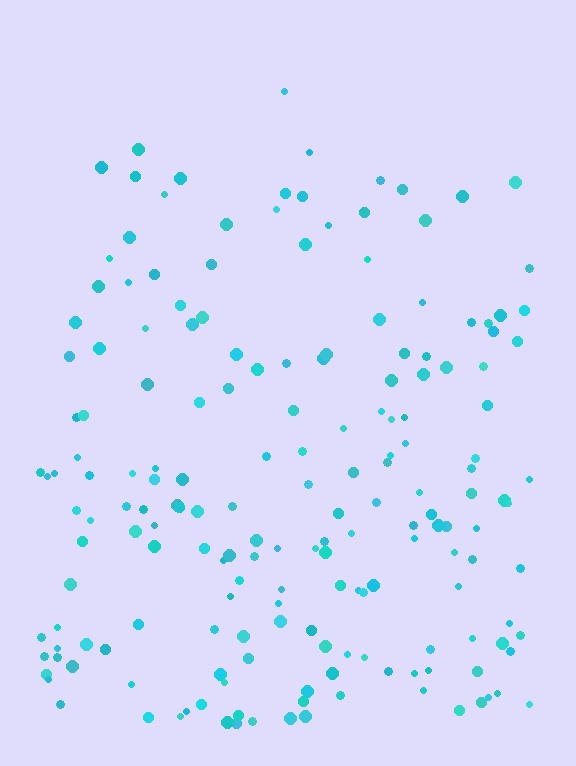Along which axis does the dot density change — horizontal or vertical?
Vertical.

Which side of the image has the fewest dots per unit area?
The top.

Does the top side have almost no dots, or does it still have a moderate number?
Still a moderate number, just noticeably fewer than the bottom.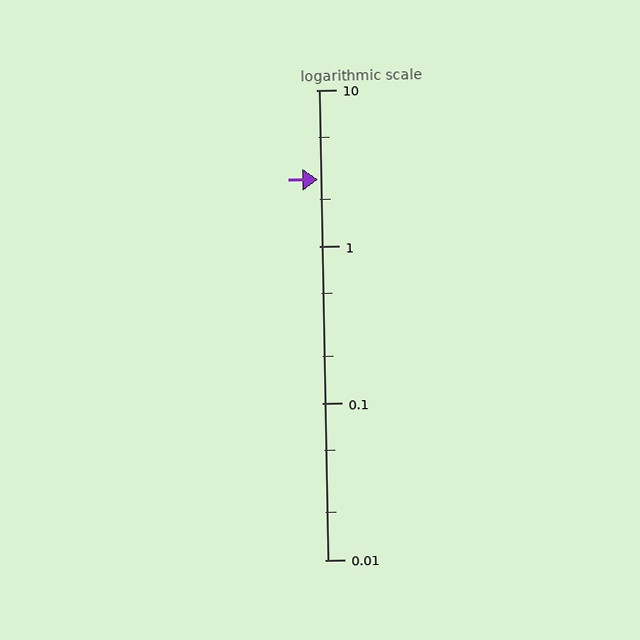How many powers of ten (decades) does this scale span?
The scale spans 3 decades, from 0.01 to 10.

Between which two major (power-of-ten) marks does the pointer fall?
The pointer is between 1 and 10.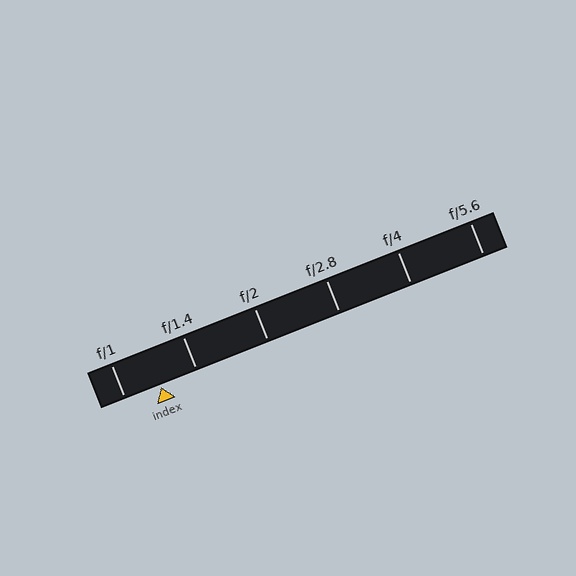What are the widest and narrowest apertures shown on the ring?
The widest aperture shown is f/1 and the narrowest is f/5.6.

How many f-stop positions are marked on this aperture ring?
There are 6 f-stop positions marked.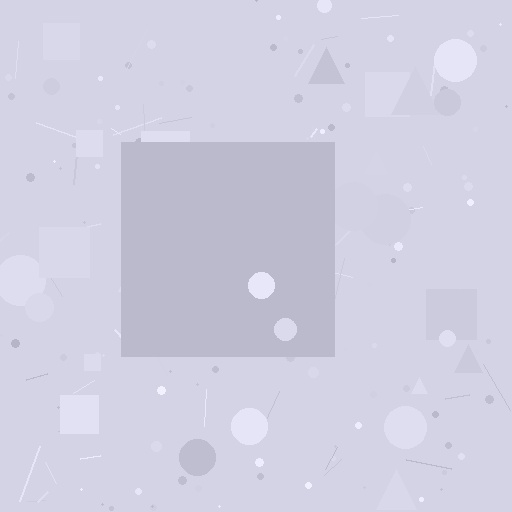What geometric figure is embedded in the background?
A square is embedded in the background.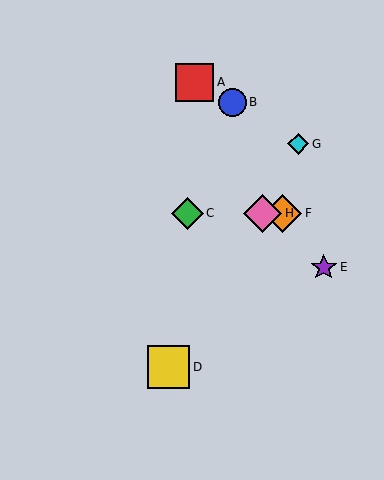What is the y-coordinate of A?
Object A is at y≈82.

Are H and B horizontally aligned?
No, H is at y≈213 and B is at y≈102.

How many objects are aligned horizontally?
3 objects (C, F, H) are aligned horizontally.